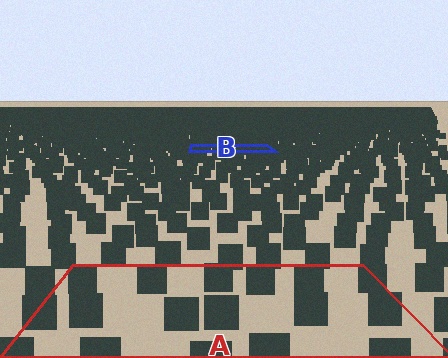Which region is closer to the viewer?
Region A is closer. The texture elements there are larger and more spread out.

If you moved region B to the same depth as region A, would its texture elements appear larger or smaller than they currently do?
They would appear larger. At a closer depth, the same texture elements are projected at a bigger on-screen size.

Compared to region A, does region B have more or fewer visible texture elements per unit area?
Region B has more texture elements per unit area — they are packed more densely because it is farther away.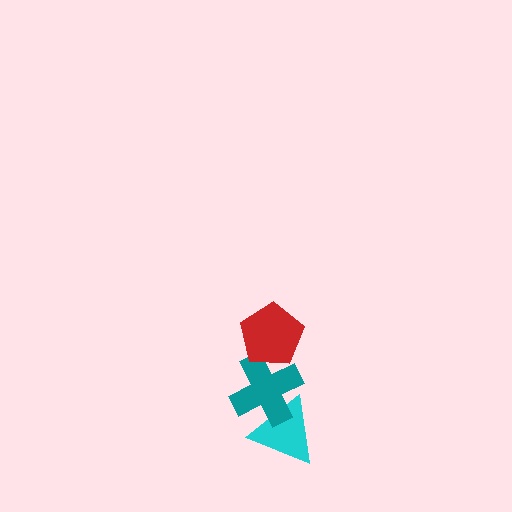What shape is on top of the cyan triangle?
The teal cross is on top of the cyan triangle.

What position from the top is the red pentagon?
The red pentagon is 1st from the top.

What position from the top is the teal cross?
The teal cross is 2nd from the top.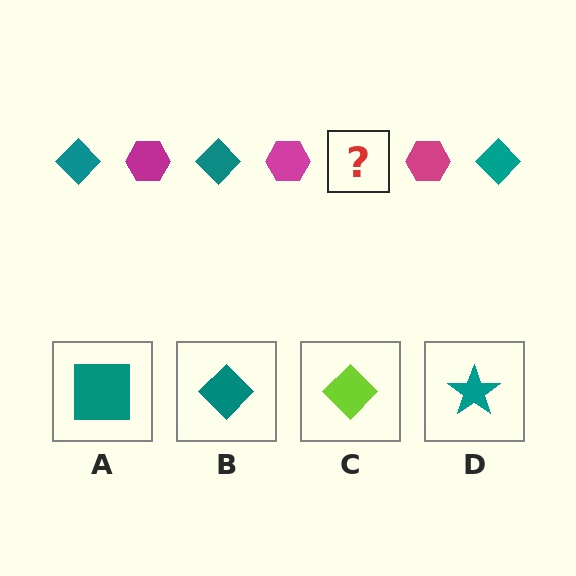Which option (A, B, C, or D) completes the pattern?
B.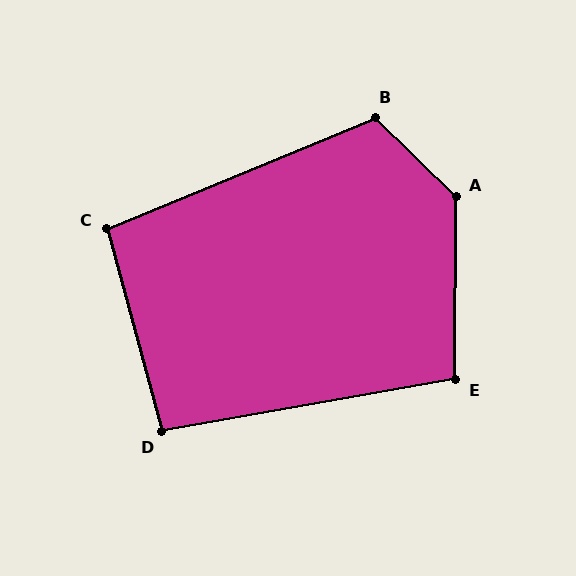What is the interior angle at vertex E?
Approximately 100 degrees (obtuse).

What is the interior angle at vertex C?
Approximately 97 degrees (obtuse).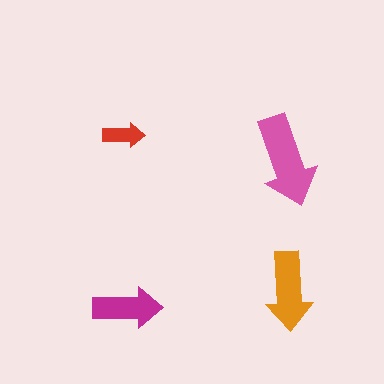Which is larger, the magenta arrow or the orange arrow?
The orange one.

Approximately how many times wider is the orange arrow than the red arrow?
About 2 times wider.